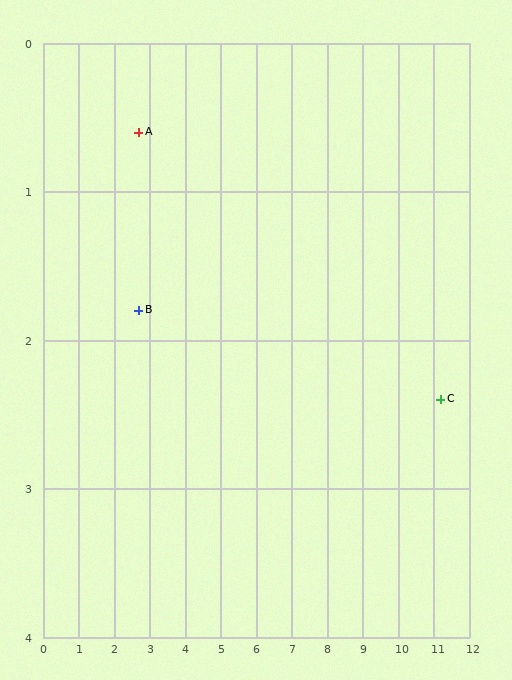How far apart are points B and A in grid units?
Points B and A are about 1.2 grid units apart.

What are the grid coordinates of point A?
Point A is at approximately (2.7, 0.6).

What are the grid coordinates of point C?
Point C is at approximately (11.2, 2.4).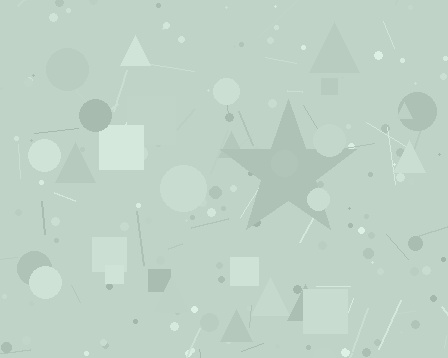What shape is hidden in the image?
A star is hidden in the image.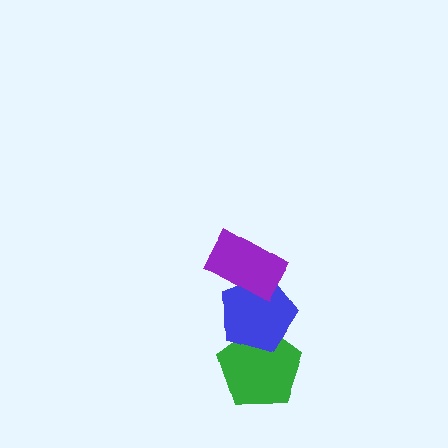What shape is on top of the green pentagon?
The blue pentagon is on top of the green pentagon.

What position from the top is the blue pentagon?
The blue pentagon is 2nd from the top.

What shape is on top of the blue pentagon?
The purple rectangle is on top of the blue pentagon.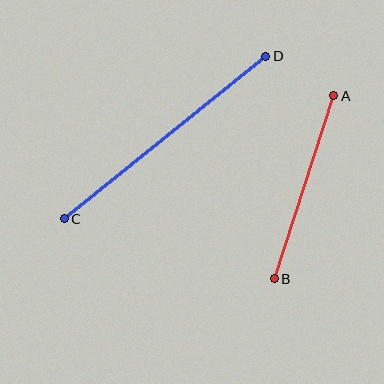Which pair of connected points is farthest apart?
Points C and D are farthest apart.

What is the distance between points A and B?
The distance is approximately 193 pixels.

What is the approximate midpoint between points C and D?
The midpoint is at approximately (165, 137) pixels.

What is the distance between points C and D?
The distance is approximately 259 pixels.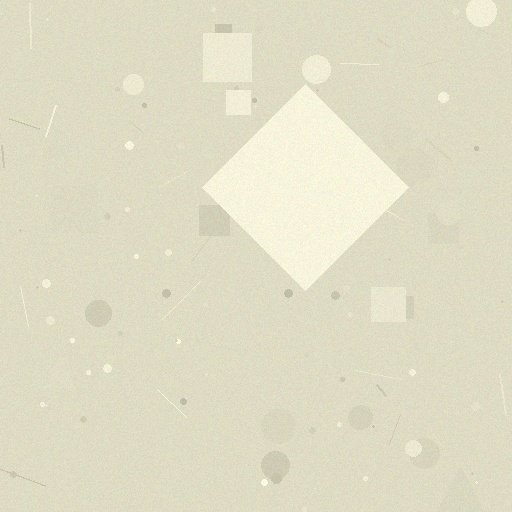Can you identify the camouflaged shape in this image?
The camouflaged shape is a diamond.